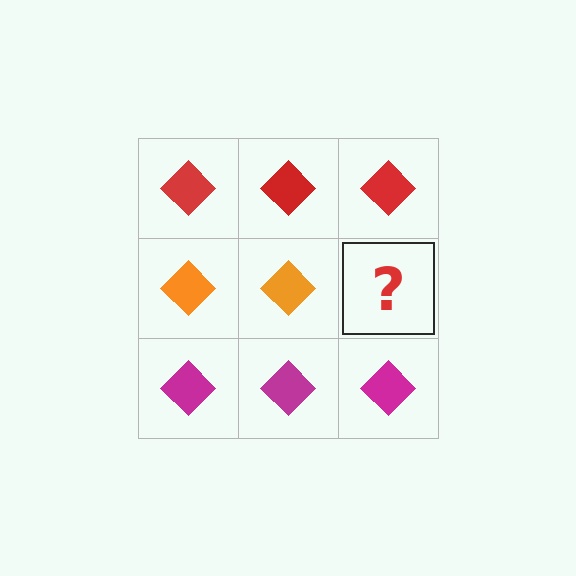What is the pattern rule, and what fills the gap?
The rule is that each row has a consistent color. The gap should be filled with an orange diamond.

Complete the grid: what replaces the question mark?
The question mark should be replaced with an orange diamond.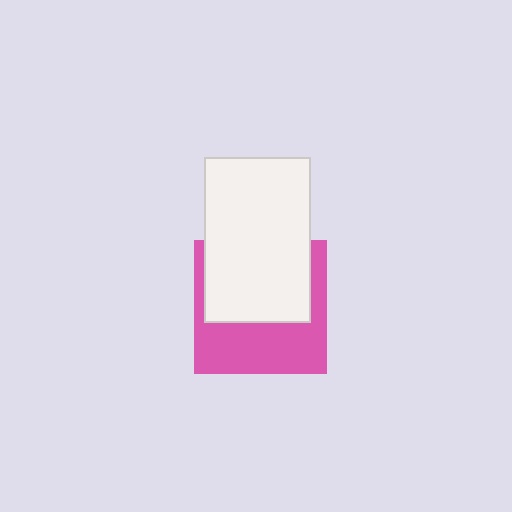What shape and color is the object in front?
The object in front is a white rectangle.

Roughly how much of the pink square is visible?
About half of it is visible (roughly 49%).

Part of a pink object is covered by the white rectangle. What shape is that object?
It is a square.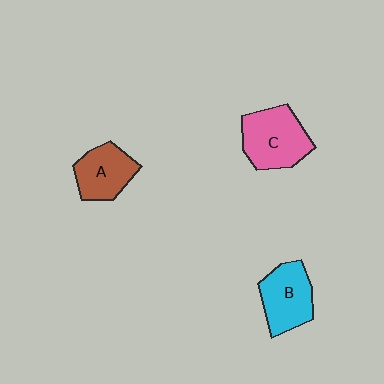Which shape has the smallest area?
Shape A (brown).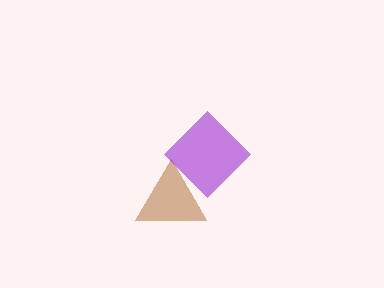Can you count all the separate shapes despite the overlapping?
Yes, there are 2 separate shapes.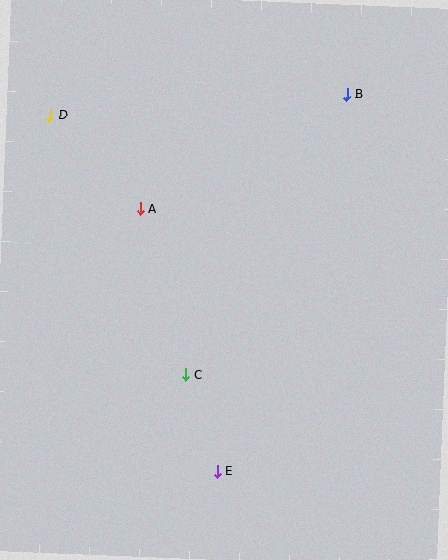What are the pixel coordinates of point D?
Point D is at (50, 115).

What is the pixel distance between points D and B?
The distance between D and B is 297 pixels.